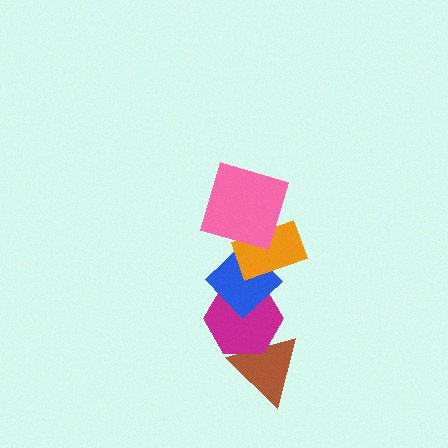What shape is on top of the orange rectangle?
The pink square is on top of the orange rectangle.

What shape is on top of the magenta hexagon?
The blue diamond is on top of the magenta hexagon.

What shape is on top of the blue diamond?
The orange rectangle is on top of the blue diamond.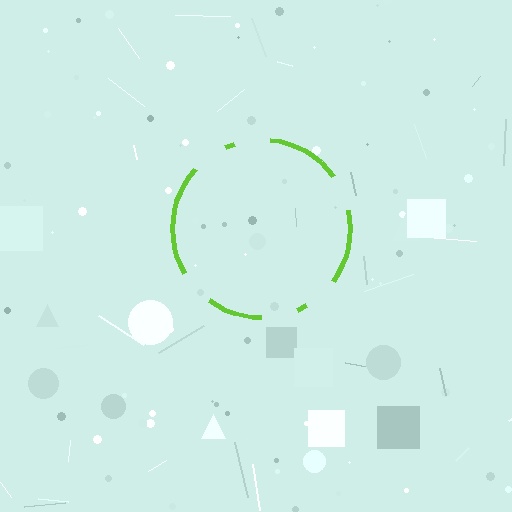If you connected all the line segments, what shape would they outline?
They would outline a circle.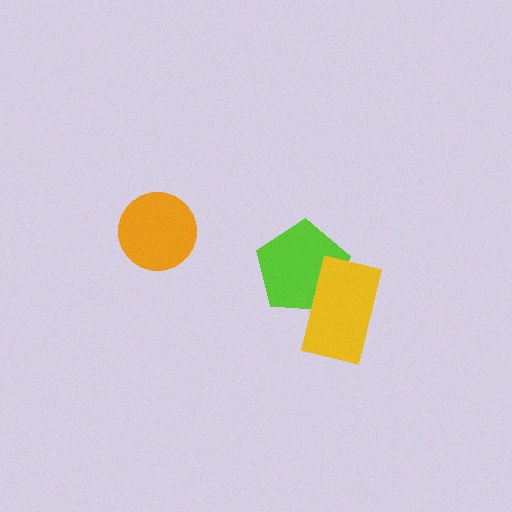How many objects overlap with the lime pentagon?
1 object overlaps with the lime pentagon.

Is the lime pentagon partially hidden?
Yes, it is partially covered by another shape.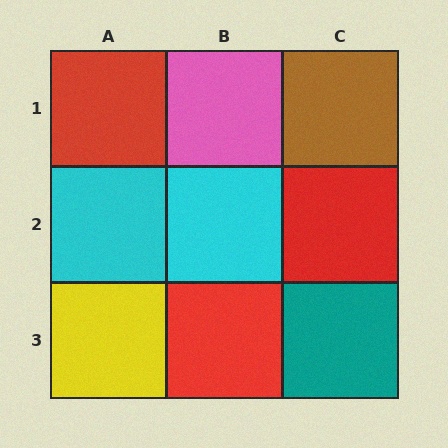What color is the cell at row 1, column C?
Brown.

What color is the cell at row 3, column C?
Teal.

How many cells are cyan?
2 cells are cyan.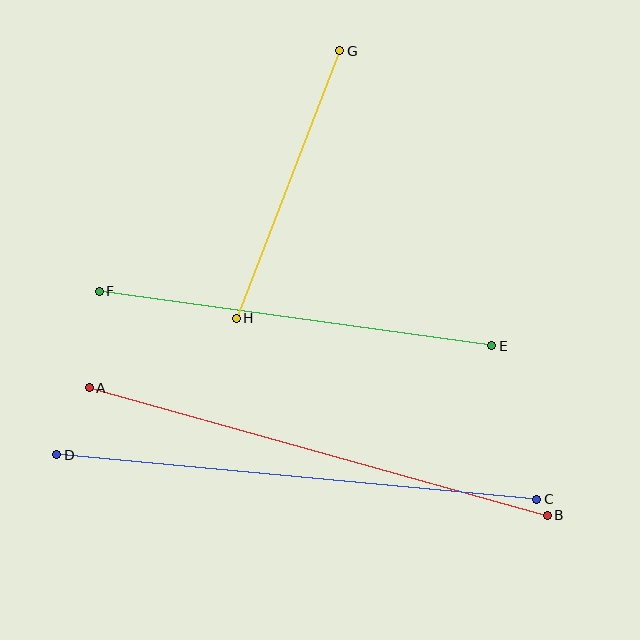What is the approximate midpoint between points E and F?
The midpoint is at approximately (295, 319) pixels.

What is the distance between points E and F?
The distance is approximately 396 pixels.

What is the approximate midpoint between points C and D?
The midpoint is at approximately (297, 477) pixels.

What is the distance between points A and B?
The distance is approximately 475 pixels.